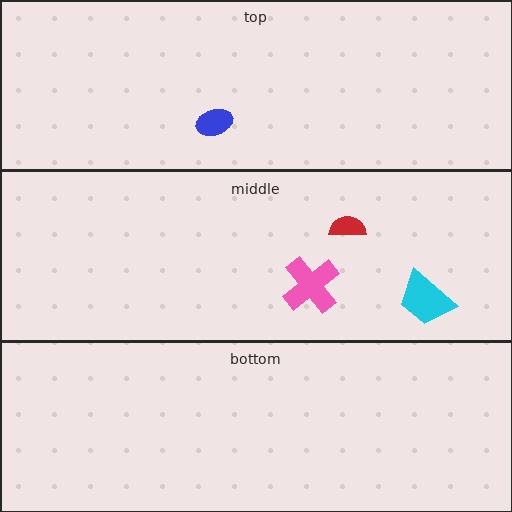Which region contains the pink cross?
The middle region.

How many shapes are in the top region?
1.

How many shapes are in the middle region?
3.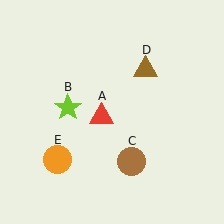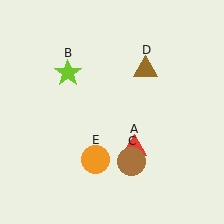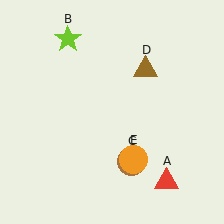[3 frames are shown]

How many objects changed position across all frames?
3 objects changed position: red triangle (object A), lime star (object B), orange circle (object E).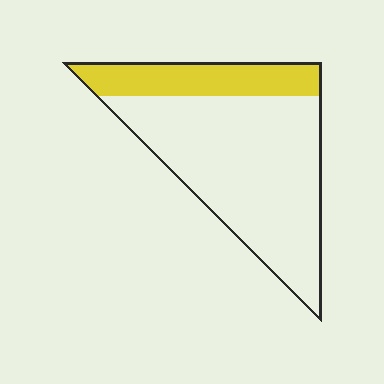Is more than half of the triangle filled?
No.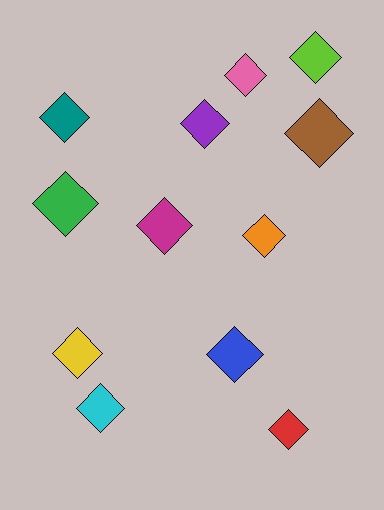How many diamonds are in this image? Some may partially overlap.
There are 12 diamonds.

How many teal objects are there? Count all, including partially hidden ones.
There is 1 teal object.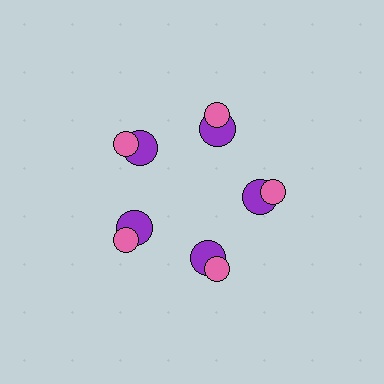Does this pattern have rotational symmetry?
Yes, this pattern has 5-fold rotational symmetry. It looks the same after rotating 72 degrees around the center.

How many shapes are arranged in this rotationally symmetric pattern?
There are 10 shapes, arranged in 5 groups of 2.